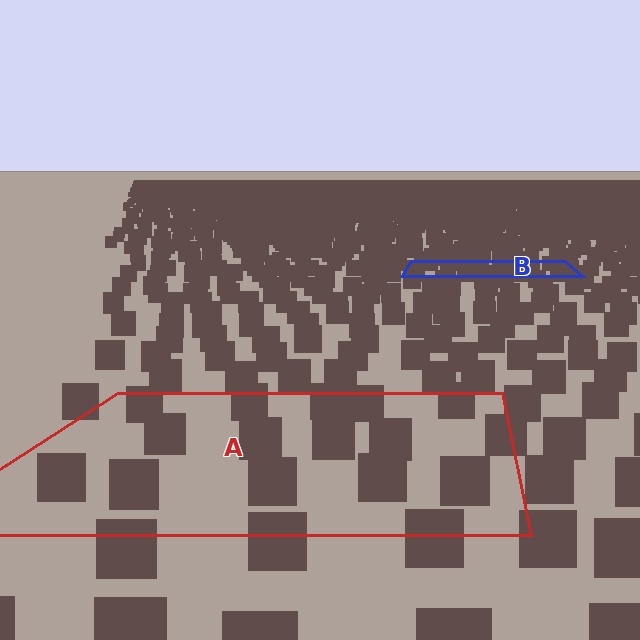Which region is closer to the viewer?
Region A is closer. The texture elements there are larger and more spread out.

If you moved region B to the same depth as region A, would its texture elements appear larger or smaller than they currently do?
They would appear larger. At a closer depth, the same texture elements are projected at a bigger on-screen size.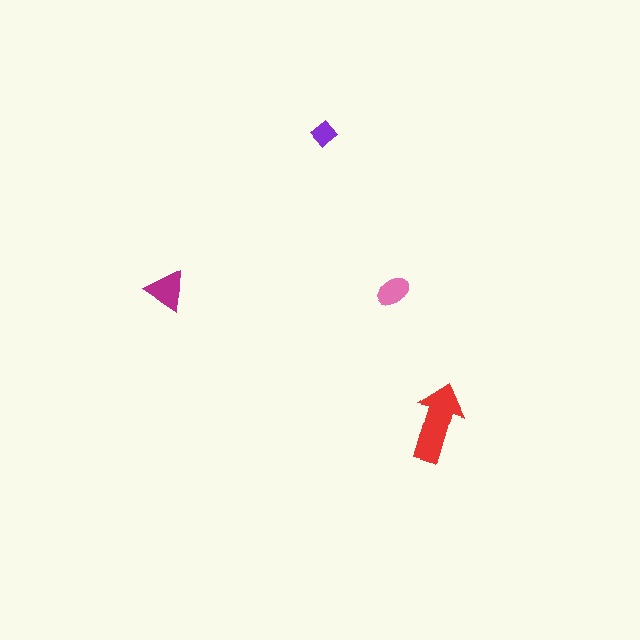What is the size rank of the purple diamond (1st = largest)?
4th.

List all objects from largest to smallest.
The red arrow, the magenta triangle, the pink ellipse, the purple diamond.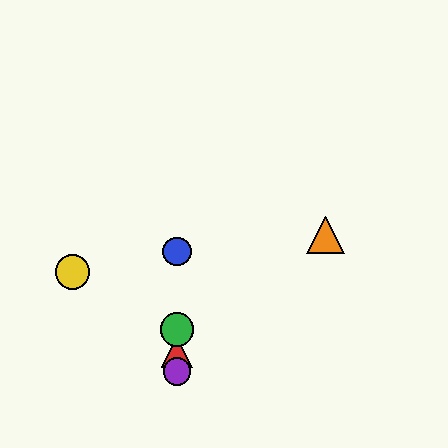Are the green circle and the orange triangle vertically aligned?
No, the green circle is at x≈177 and the orange triangle is at x≈326.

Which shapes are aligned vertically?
The red triangle, the blue circle, the green circle, the purple circle are aligned vertically.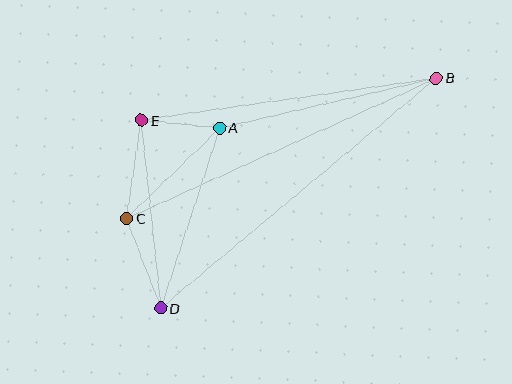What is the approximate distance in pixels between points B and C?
The distance between B and C is approximately 340 pixels.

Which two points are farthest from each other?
Points B and D are farthest from each other.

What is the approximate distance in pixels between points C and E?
The distance between C and E is approximately 99 pixels.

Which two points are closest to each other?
Points A and E are closest to each other.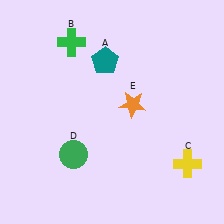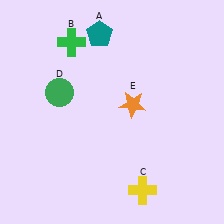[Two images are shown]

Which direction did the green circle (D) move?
The green circle (D) moved up.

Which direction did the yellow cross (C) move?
The yellow cross (C) moved left.